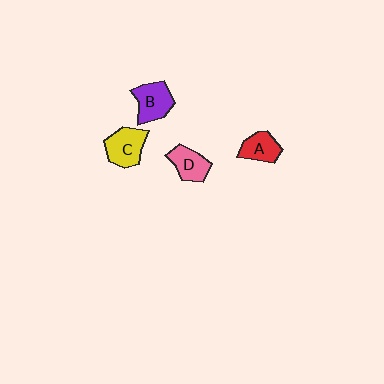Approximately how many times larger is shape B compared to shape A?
Approximately 1.2 times.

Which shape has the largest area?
Shape C (yellow).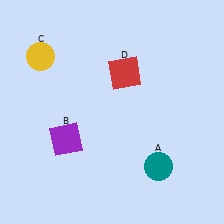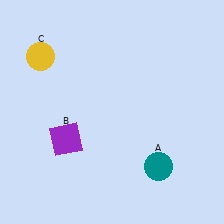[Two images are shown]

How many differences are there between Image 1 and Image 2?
There is 1 difference between the two images.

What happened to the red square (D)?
The red square (D) was removed in Image 2. It was in the top-right area of Image 1.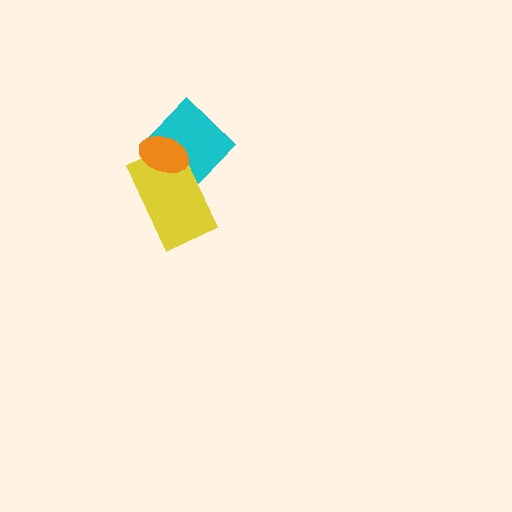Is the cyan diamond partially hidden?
Yes, it is partially covered by another shape.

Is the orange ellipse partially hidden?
No, no other shape covers it.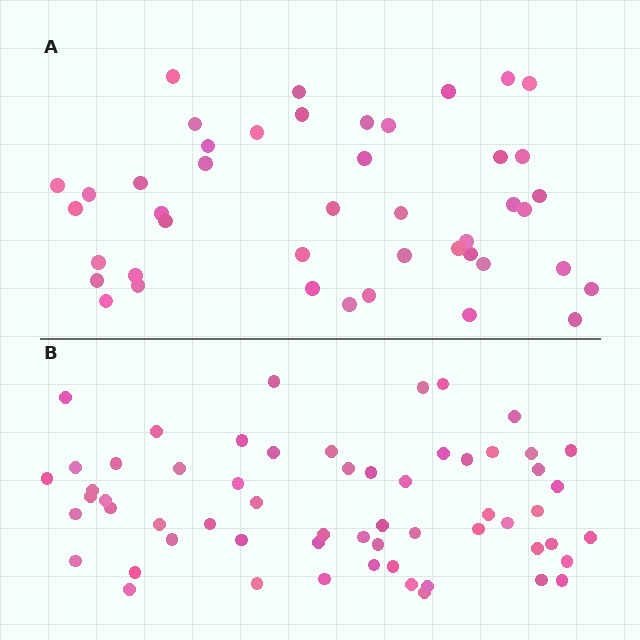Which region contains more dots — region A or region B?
Region B (the bottom region) has more dots.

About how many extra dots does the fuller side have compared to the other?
Region B has approximately 15 more dots than region A.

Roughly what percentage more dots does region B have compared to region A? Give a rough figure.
About 35% more.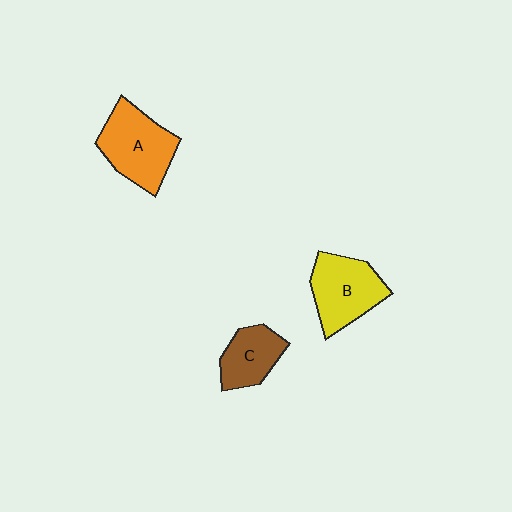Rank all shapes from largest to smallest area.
From largest to smallest: A (orange), B (yellow), C (brown).